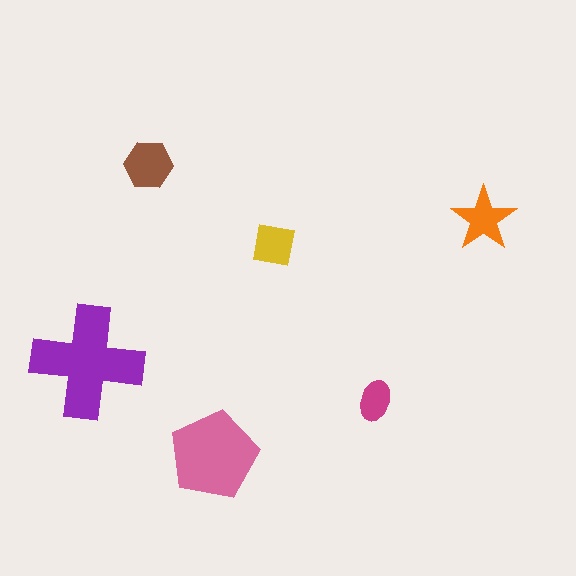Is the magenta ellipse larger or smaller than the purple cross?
Smaller.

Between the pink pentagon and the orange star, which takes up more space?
The pink pentagon.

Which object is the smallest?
The magenta ellipse.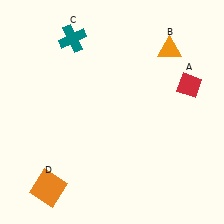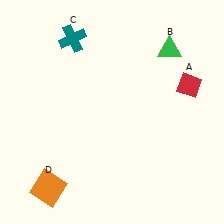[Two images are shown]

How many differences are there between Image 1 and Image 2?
There is 1 difference between the two images.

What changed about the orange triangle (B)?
In Image 1, B is orange. In Image 2, it changed to green.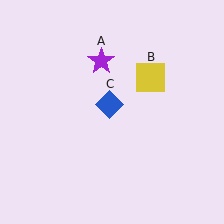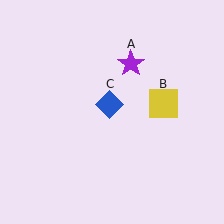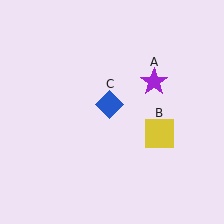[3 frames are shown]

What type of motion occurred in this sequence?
The purple star (object A), yellow square (object B) rotated clockwise around the center of the scene.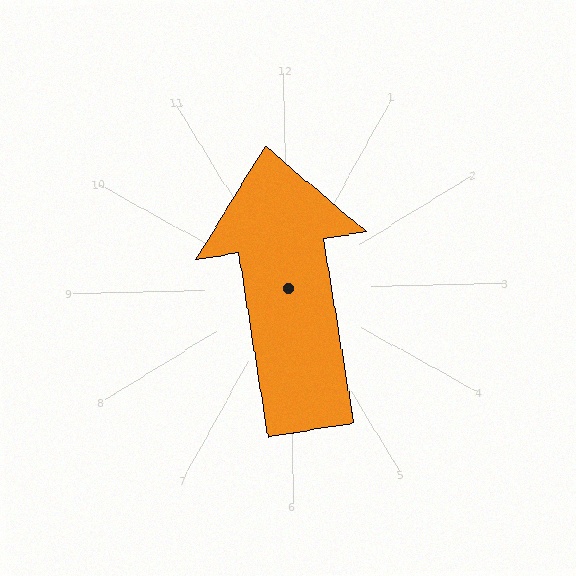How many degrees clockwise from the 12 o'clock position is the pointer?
Approximately 352 degrees.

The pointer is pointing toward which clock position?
Roughly 12 o'clock.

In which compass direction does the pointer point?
North.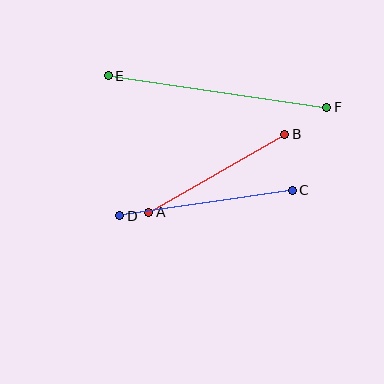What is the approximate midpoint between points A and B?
The midpoint is at approximately (217, 173) pixels.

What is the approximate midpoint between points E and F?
The midpoint is at approximately (218, 91) pixels.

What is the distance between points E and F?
The distance is approximately 221 pixels.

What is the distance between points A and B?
The distance is approximately 157 pixels.